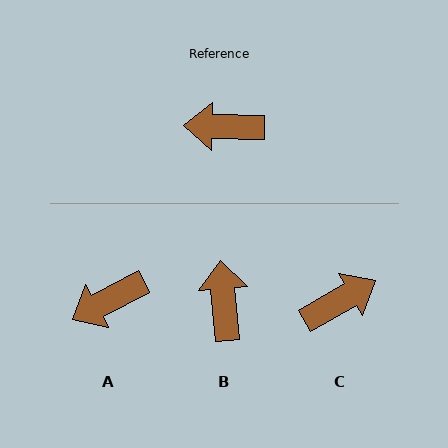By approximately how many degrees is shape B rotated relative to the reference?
Approximately 84 degrees clockwise.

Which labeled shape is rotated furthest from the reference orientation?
C, about 149 degrees away.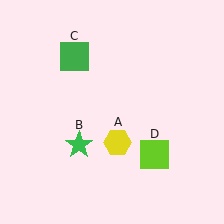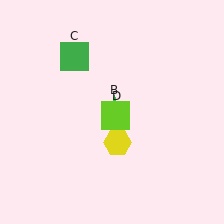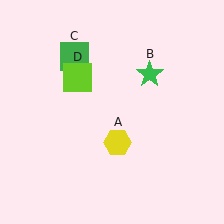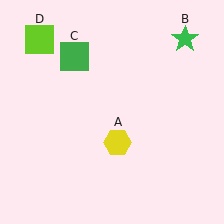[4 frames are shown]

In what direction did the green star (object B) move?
The green star (object B) moved up and to the right.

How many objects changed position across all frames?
2 objects changed position: green star (object B), lime square (object D).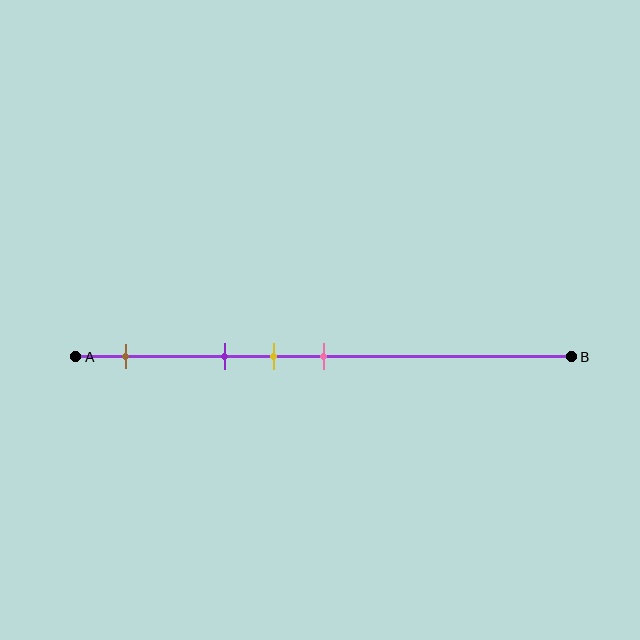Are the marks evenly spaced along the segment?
No, the marks are not evenly spaced.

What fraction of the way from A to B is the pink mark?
The pink mark is approximately 50% (0.5) of the way from A to B.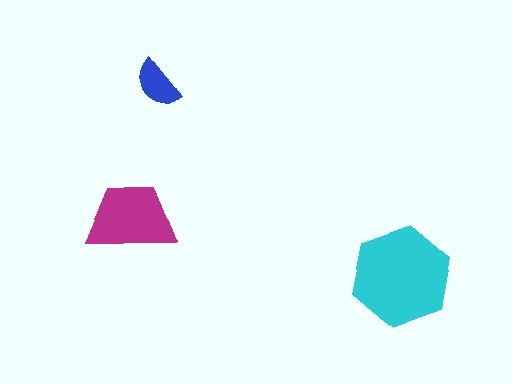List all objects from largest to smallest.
The cyan hexagon, the magenta trapezoid, the blue semicircle.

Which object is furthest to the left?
The magenta trapezoid is leftmost.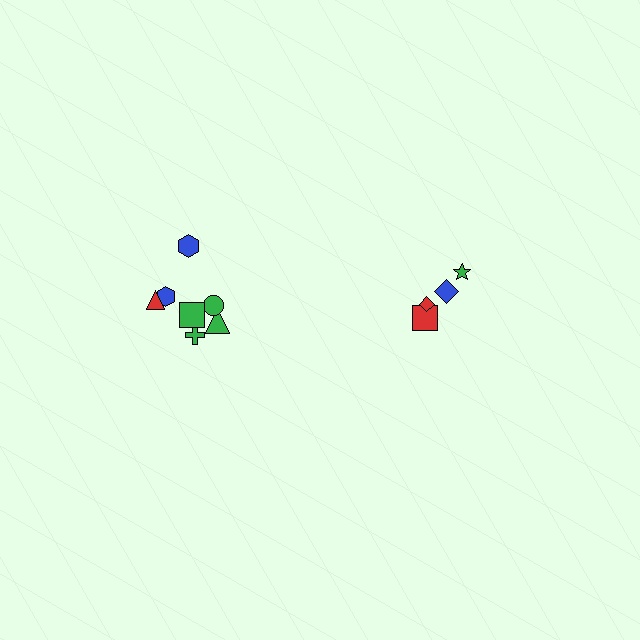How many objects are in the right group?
There are 4 objects.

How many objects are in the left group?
There are 8 objects.